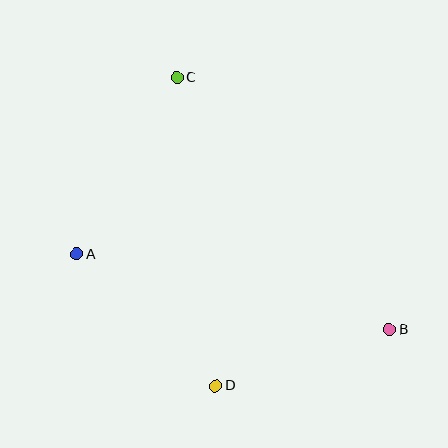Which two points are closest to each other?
Points B and D are closest to each other.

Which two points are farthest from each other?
Points B and C are farthest from each other.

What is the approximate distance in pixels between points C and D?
The distance between C and D is approximately 311 pixels.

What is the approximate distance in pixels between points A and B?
The distance between A and B is approximately 322 pixels.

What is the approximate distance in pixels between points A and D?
The distance between A and D is approximately 191 pixels.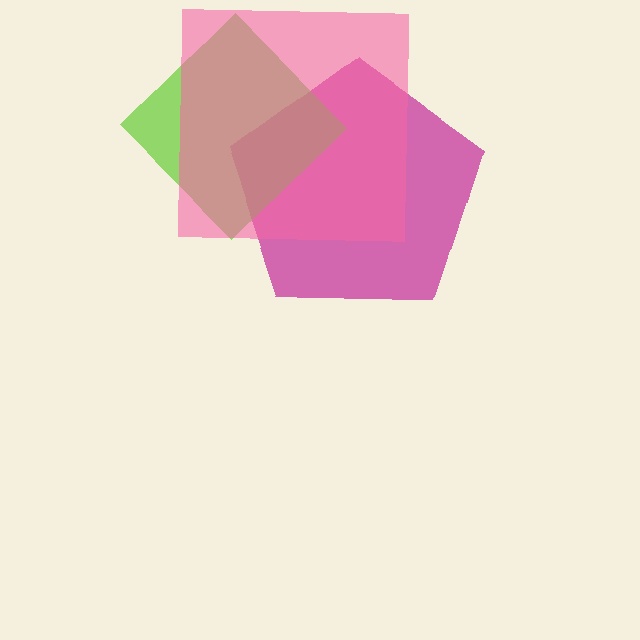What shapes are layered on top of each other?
The layered shapes are: a magenta pentagon, a lime diamond, a pink square.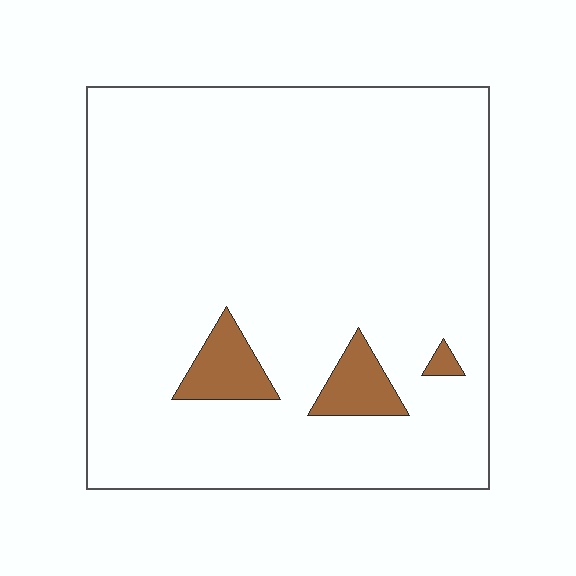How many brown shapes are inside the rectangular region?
3.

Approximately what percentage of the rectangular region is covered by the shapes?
Approximately 5%.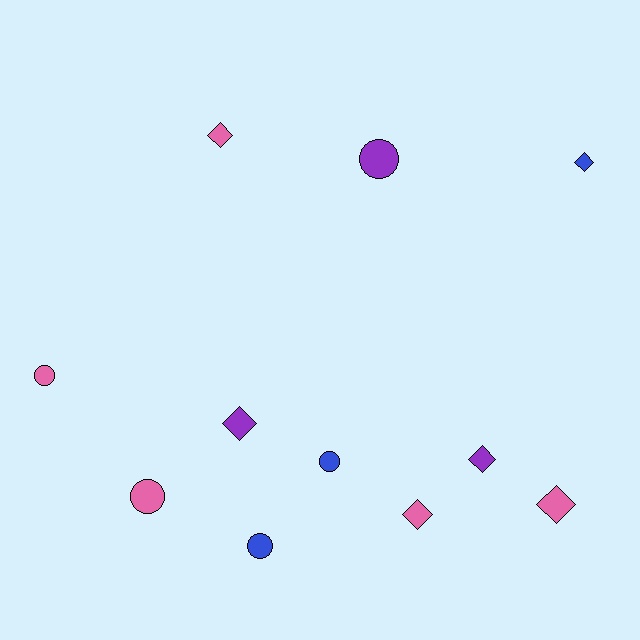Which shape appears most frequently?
Diamond, with 6 objects.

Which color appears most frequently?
Pink, with 5 objects.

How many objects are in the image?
There are 11 objects.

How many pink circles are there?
There are 2 pink circles.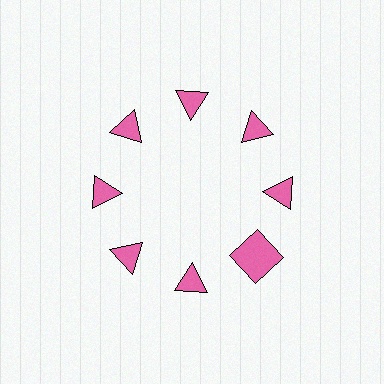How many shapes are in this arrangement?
There are 8 shapes arranged in a ring pattern.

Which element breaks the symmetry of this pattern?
The pink square at roughly the 4 o'clock position breaks the symmetry. All other shapes are pink triangles.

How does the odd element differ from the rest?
It has a different shape: square instead of triangle.